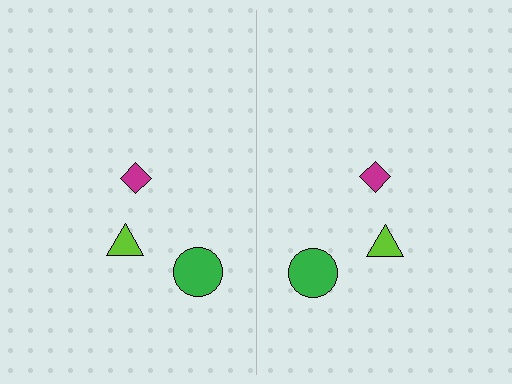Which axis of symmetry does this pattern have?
The pattern has a vertical axis of symmetry running through the center of the image.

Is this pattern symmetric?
Yes, this pattern has bilateral (reflection) symmetry.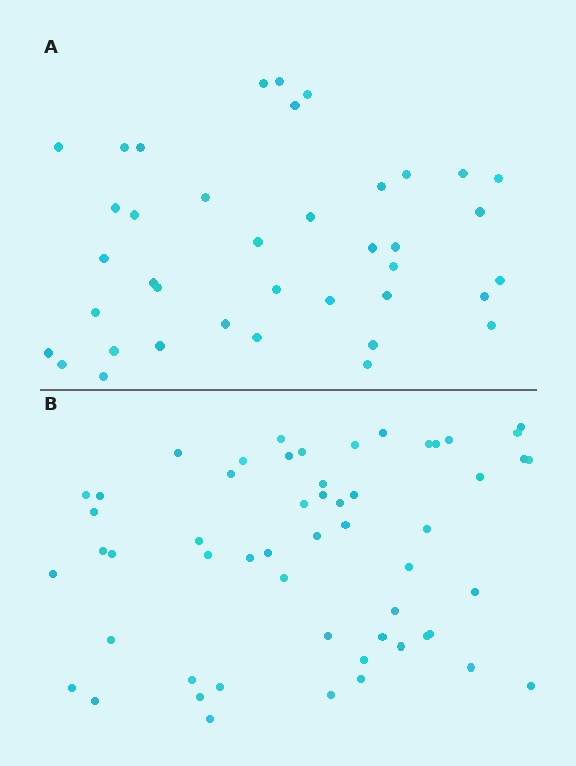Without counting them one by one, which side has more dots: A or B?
Region B (the bottom region) has more dots.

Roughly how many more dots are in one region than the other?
Region B has approximately 15 more dots than region A.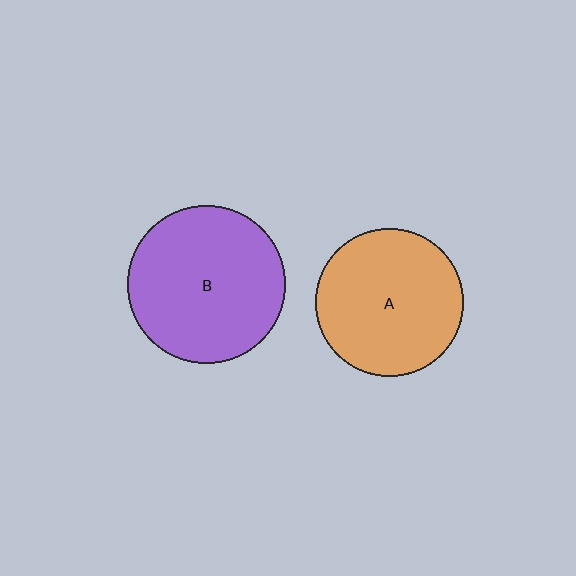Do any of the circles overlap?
No, none of the circles overlap.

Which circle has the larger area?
Circle B (purple).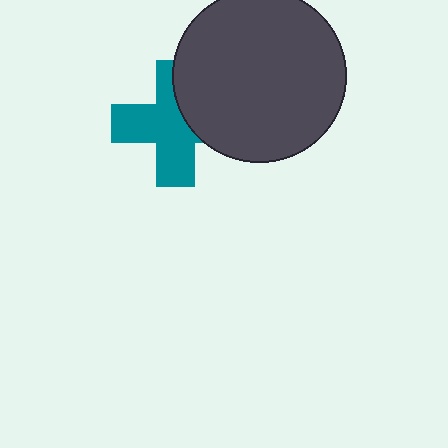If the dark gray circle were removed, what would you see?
You would see the complete teal cross.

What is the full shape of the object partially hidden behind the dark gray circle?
The partially hidden object is a teal cross.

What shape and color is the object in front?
The object in front is a dark gray circle.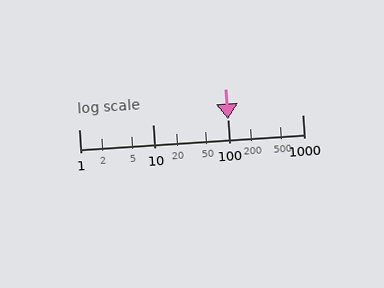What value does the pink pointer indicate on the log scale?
The pointer indicates approximately 100.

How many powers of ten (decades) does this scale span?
The scale spans 3 decades, from 1 to 1000.